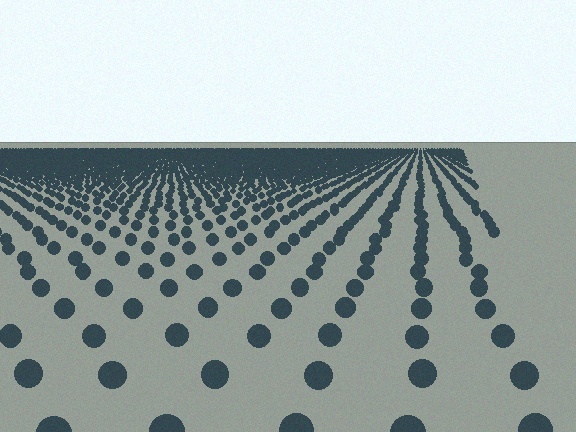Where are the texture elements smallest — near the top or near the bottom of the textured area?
Near the top.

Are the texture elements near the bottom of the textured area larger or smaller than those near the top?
Larger. Near the bottom, elements are closer to the viewer and appear at a bigger on-screen size.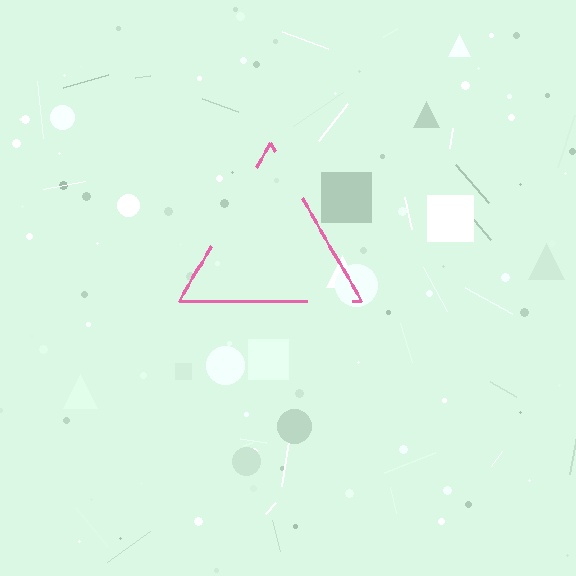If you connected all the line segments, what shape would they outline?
They would outline a triangle.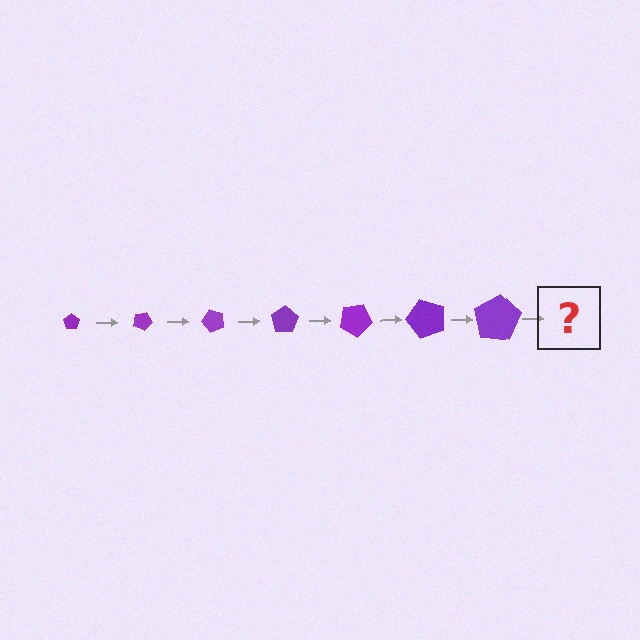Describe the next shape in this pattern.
It should be a pentagon, larger than the previous one and rotated 175 degrees from the start.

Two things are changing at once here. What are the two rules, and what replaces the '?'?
The two rules are that the pentagon grows larger each step and it rotates 25 degrees each step. The '?' should be a pentagon, larger than the previous one and rotated 175 degrees from the start.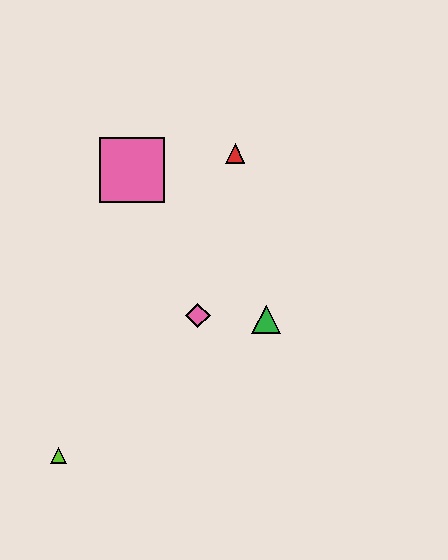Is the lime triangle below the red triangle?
Yes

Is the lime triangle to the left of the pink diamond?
Yes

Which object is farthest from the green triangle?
The lime triangle is farthest from the green triangle.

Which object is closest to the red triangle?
The pink square is closest to the red triangle.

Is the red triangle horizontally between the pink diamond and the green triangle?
Yes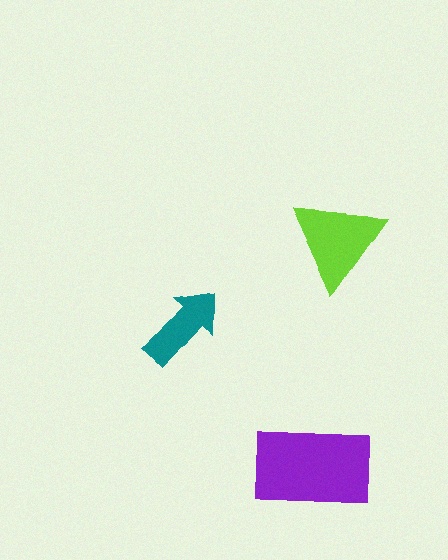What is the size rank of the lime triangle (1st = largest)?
2nd.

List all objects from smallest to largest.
The teal arrow, the lime triangle, the purple rectangle.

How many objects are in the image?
There are 3 objects in the image.